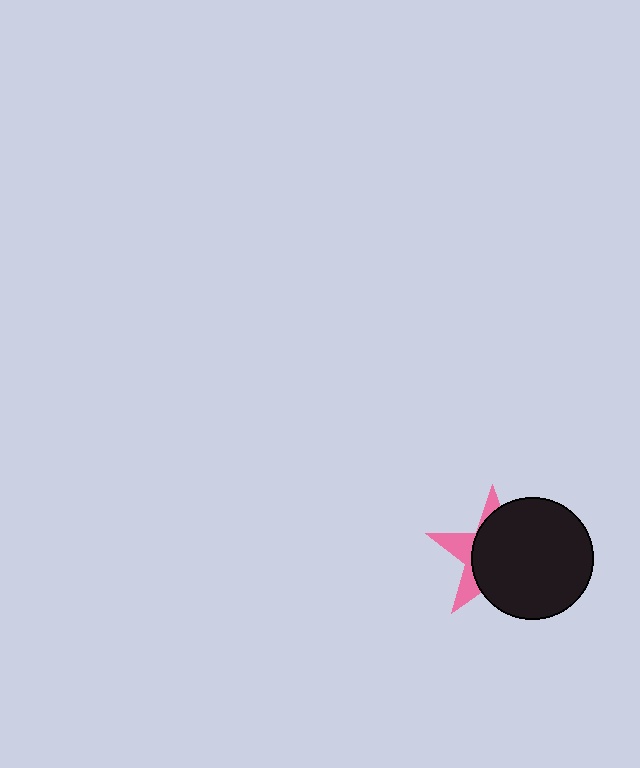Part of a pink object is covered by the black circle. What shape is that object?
It is a star.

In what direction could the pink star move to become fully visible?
The pink star could move left. That would shift it out from behind the black circle entirely.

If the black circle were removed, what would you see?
You would see the complete pink star.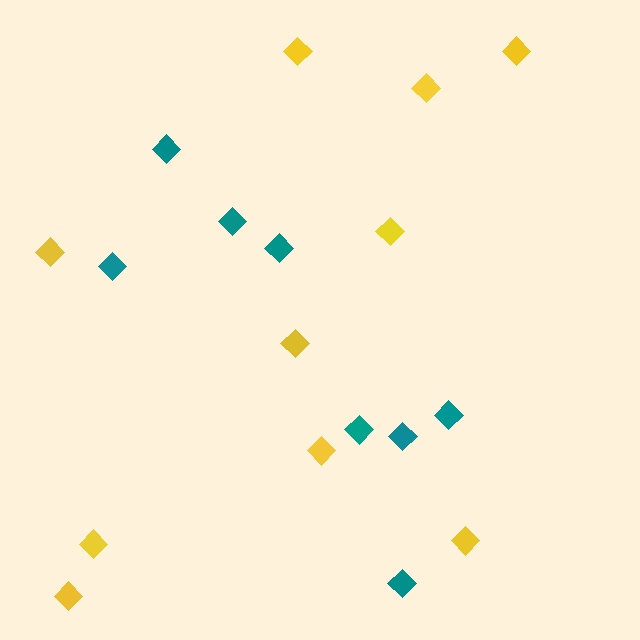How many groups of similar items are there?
There are 2 groups: one group of yellow diamonds (10) and one group of teal diamonds (8).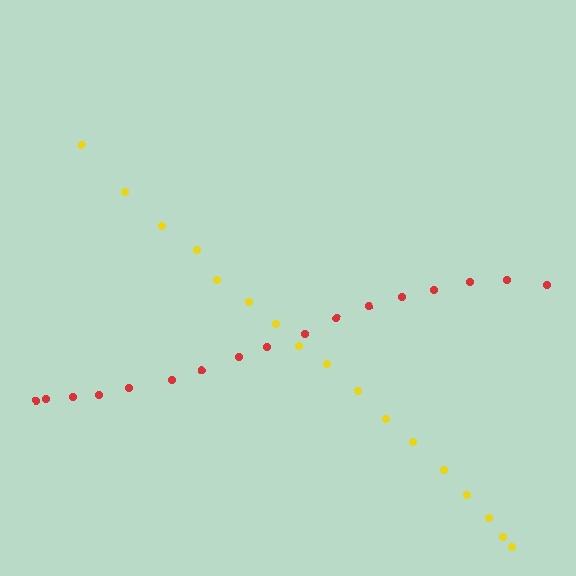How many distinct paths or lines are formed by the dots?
There are 2 distinct paths.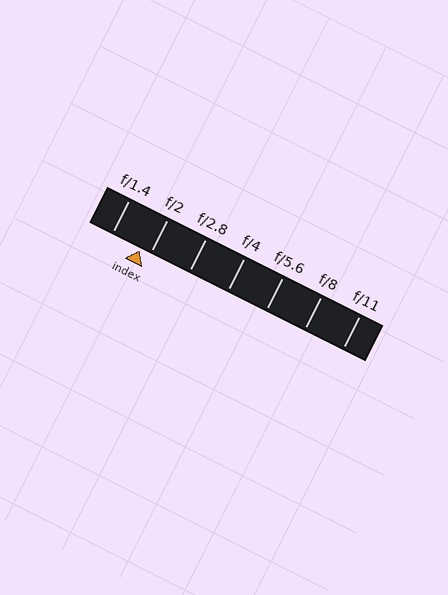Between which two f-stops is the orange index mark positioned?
The index mark is between f/1.4 and f/2.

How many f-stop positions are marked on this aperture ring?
There are 7 f-stop positions marked.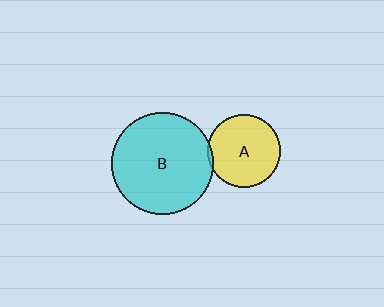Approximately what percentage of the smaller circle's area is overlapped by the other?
Approximately 5%.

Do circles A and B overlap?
Yes.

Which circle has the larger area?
Circle B (cyan).